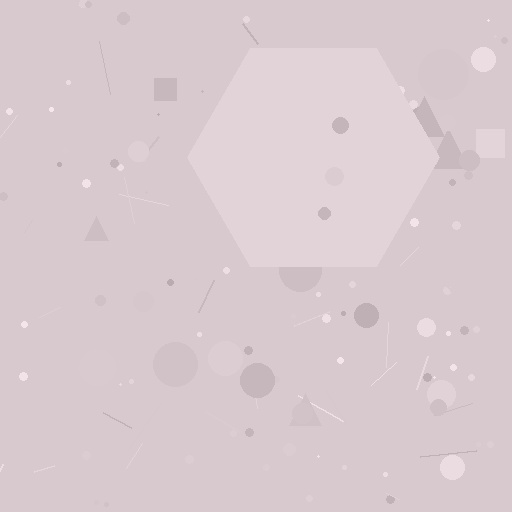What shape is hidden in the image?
A hexagon is hidden in the image.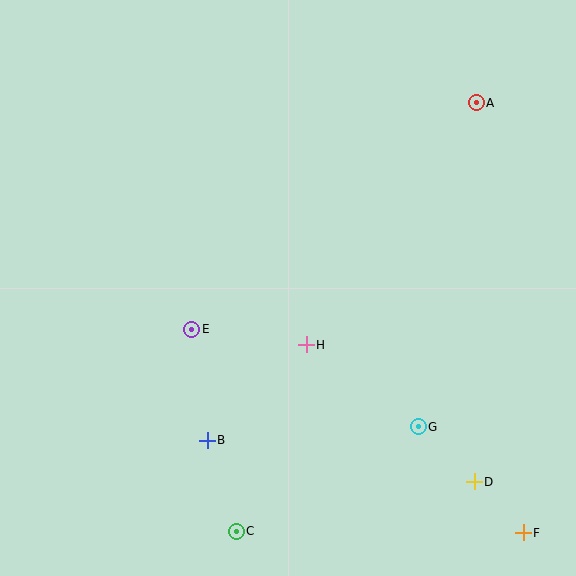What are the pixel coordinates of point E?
Point E is at (192, 329).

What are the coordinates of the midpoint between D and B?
The midpoint between D and B is at (341, 461).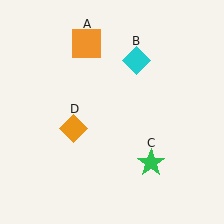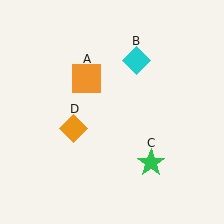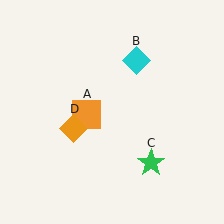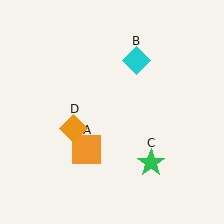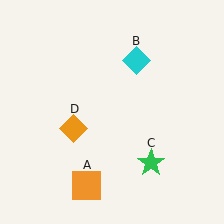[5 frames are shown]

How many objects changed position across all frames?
1 object changed position: orange square (object A).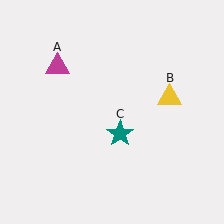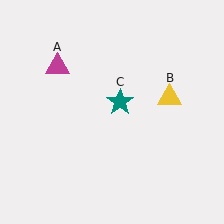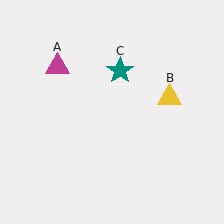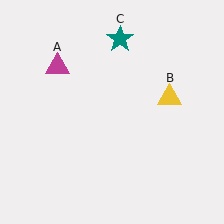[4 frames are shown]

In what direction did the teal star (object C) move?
The teal star (object C) moved up.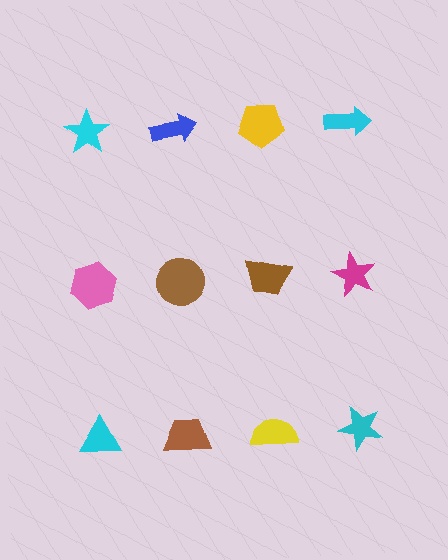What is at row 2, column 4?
A magenta star.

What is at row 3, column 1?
A cyan triangle.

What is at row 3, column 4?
A cyan star.